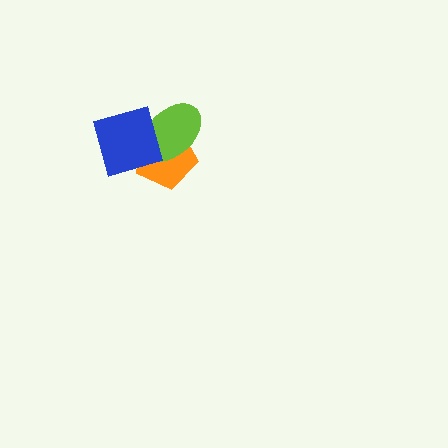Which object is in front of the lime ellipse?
The blue diamond is in front of the lime ellipse.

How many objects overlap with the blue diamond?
2 objects overlap with the blue diamond.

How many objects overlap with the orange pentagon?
2 objects overlap with the orange pentagon.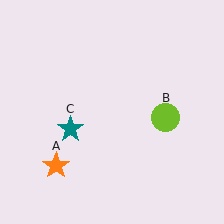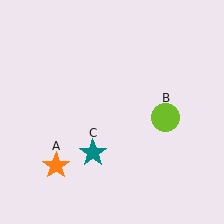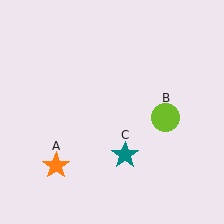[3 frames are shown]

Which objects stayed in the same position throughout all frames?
Orange star (object A) and lime circle (object B) remained stationary.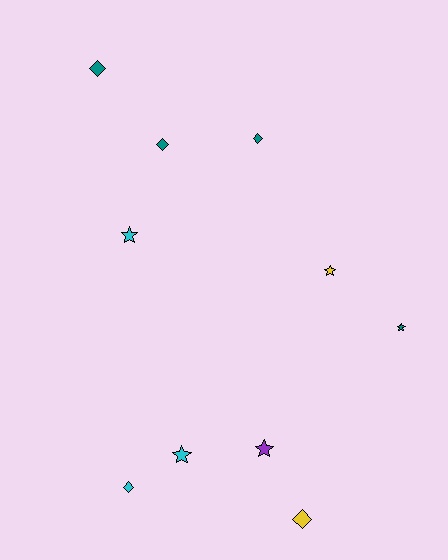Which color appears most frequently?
Teal, with 4 objects.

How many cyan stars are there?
There are 2 cyan stars.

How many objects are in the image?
There are 10 objects.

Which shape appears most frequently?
Star, with 5 objects.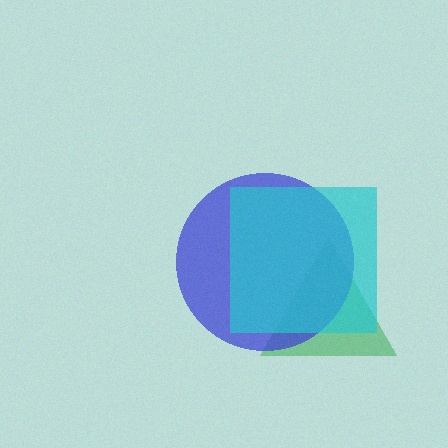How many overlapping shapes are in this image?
There are 3 overlapping shapes in the image.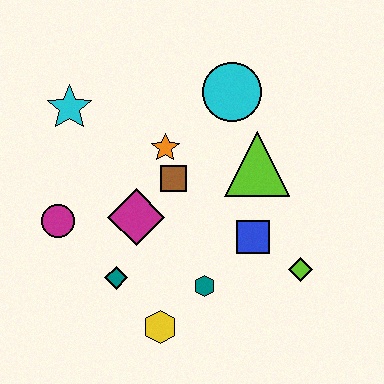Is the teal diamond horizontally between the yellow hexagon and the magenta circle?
Yes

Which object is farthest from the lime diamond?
The cyan star is farthest from the lime diamond.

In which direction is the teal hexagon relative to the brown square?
The teal hexagon is below the brown square.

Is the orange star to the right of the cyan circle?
No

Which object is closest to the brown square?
The orange star is closest to the brown square.